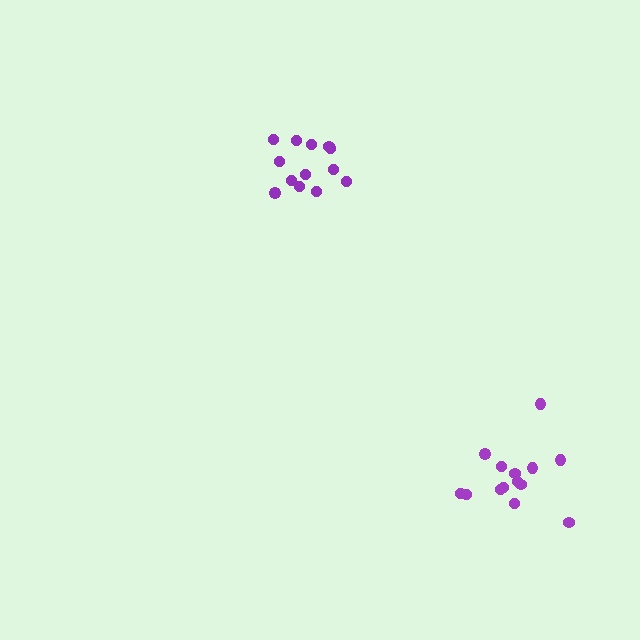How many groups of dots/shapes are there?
There are 2 groups.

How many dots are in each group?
Group 1: 14 dots, Group 2: 13 dots (27 total).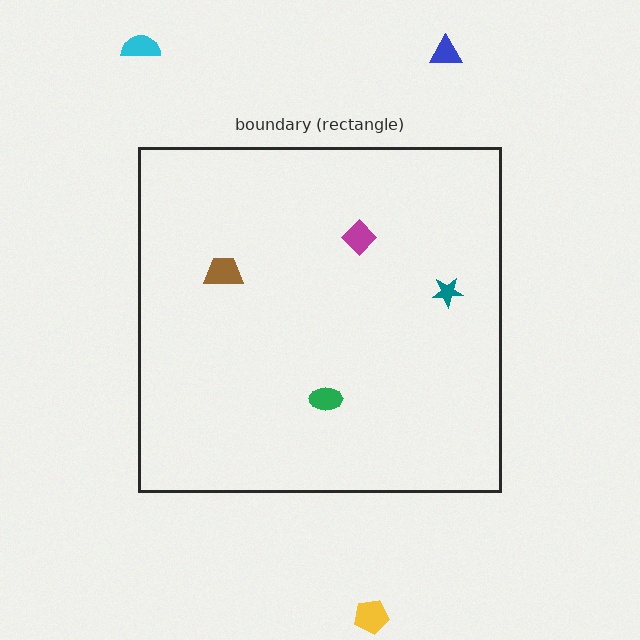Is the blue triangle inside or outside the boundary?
Outside.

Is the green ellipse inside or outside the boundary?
Inside.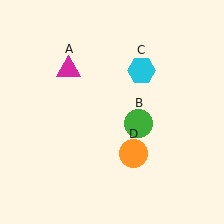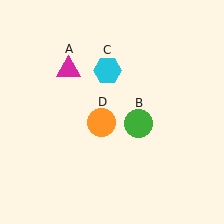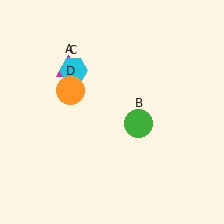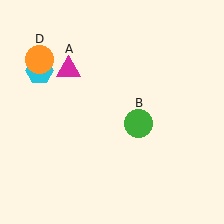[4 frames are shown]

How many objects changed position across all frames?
2 objects changed position: cyan hexagon (object C), orange circle (object D).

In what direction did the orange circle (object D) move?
The orange circle (object D) moved up and to the left.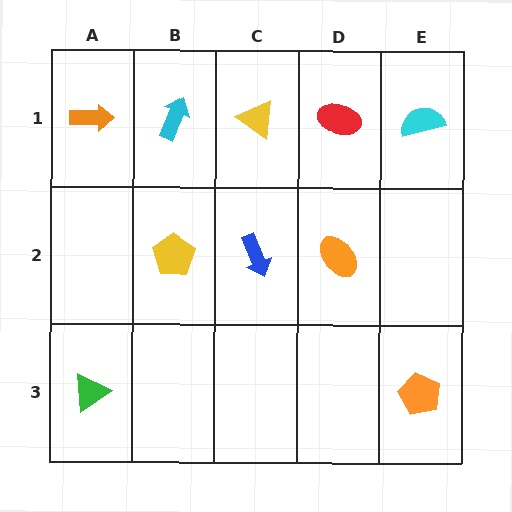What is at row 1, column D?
A red ellipse.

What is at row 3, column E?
An orange pentagon.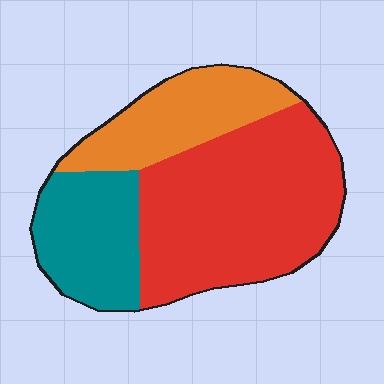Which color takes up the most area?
Red, at roughly 55%.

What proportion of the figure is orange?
Orange takes up less than a quarter of the figure.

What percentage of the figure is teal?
Teal takes up about one quarter (1/4) of the figure.